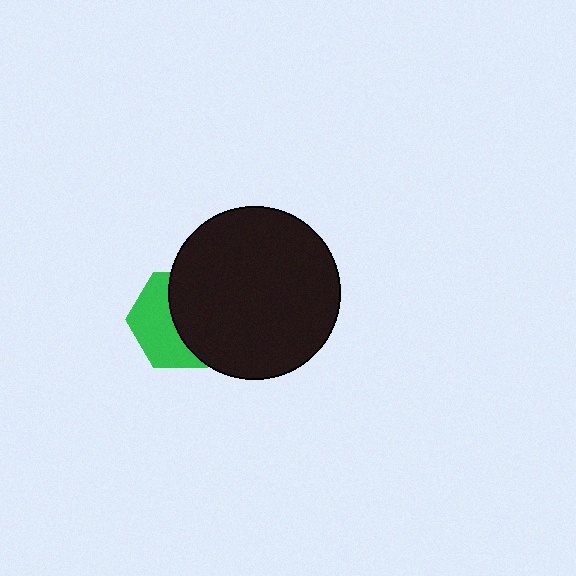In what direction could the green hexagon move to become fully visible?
The green hexagon could move left. That would shift it out from behind the black circle entirely.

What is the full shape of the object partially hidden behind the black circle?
The partially hidden object is a green hexagon.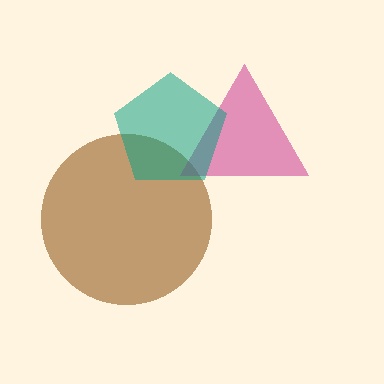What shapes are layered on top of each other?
The layered shapes are: a brown circle, a magenta triangle, a teal pentagon.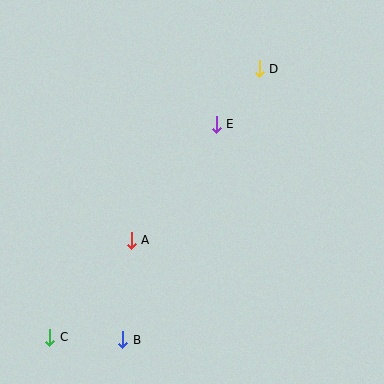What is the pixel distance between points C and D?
The distance between C and D is 341 pixels.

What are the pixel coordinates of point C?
Point C is at (50, 337).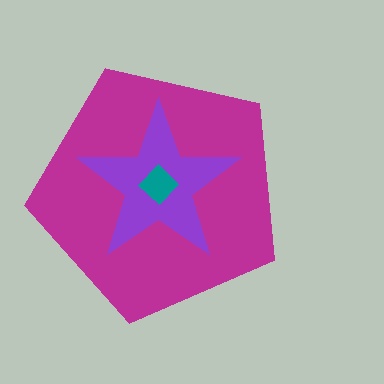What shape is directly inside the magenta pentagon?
The purple star.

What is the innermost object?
The teal diamond.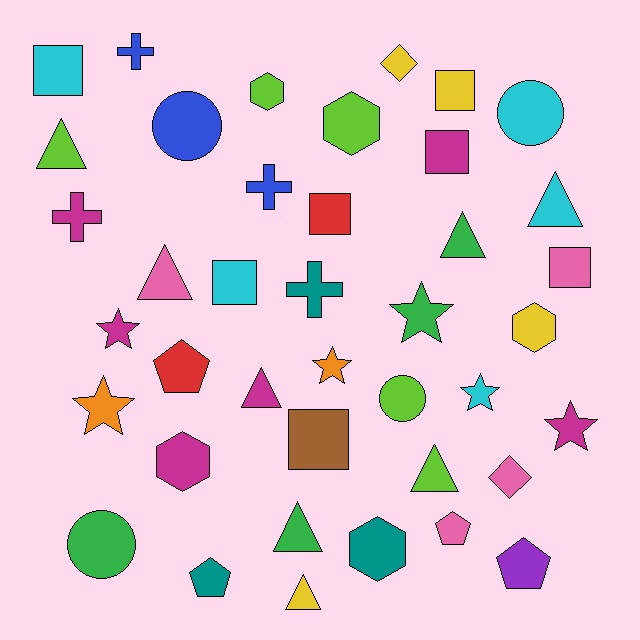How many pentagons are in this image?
There are 4 pentagons.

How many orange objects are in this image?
There are 2 orange objects.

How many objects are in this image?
There are 40 objects.